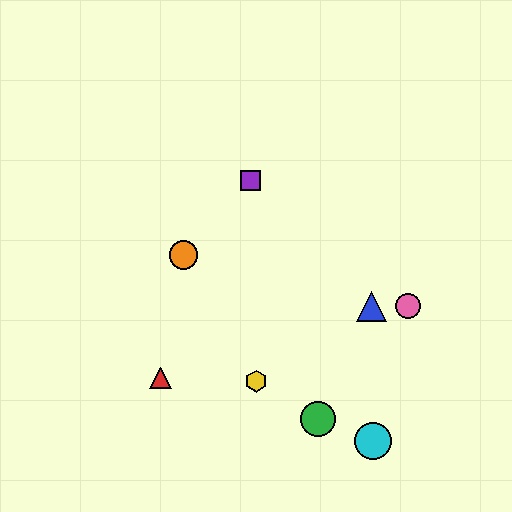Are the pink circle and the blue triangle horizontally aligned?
Yes, both are at y≈306.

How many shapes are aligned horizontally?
2 shapes (the blue triangle, the pink circle) are aligned horizontally.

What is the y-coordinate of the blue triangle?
The blue triangle is at y≈306.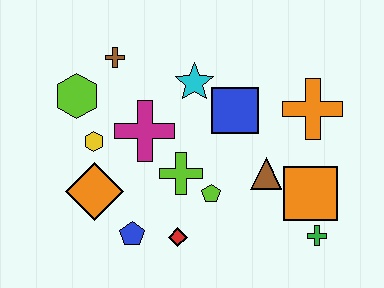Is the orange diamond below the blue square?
Yes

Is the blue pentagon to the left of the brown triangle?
Yes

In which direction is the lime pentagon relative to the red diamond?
The lime pentagon is above the red diamond.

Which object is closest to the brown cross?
The lime hexagon is closest to the brown cross.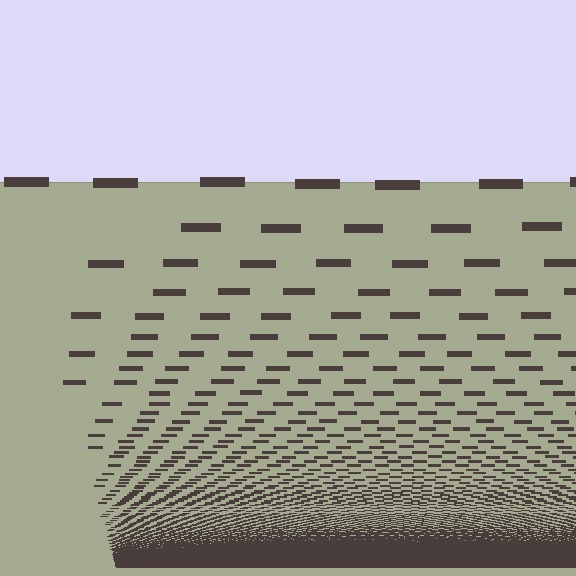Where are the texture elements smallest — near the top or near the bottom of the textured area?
Near the bottom.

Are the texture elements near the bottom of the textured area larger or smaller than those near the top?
Smaller. The gradient is inverted — elements near the bottom are smaller and denser.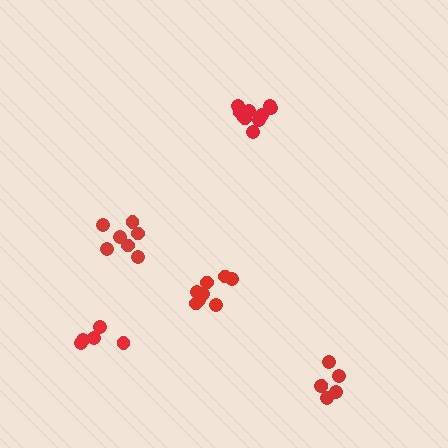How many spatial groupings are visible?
There are 5 spatial groupings.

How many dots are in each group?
Group 1: 8 dots, Group 2: 5 dots, Group 3: 11 dots, Group 4: 6 dots, Group 5: 7 dots (37 total).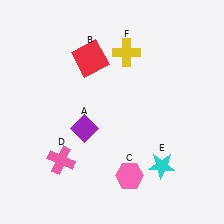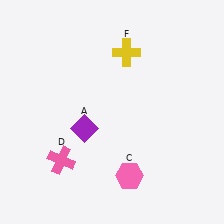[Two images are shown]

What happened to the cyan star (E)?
The cyan star (E) was removed in Image 2. It was in the bottom-right area of Image 1.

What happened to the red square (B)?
The red square (B) was removed in Image 2. It was in the top-left area of Image 1.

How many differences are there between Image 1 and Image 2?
There are 2 differences between the two images.